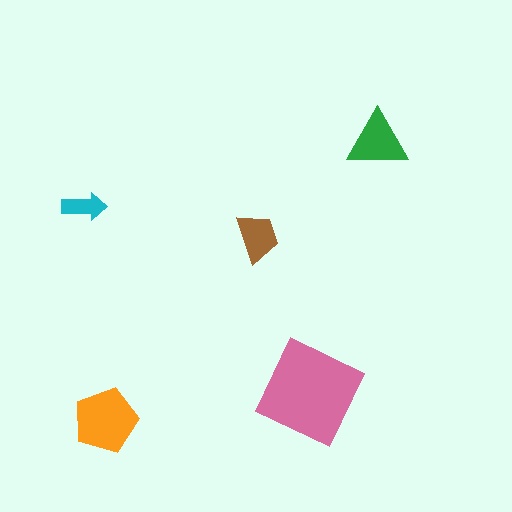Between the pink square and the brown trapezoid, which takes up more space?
The pink square.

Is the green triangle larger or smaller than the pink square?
Smaller.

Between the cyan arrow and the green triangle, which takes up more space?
The green triangle.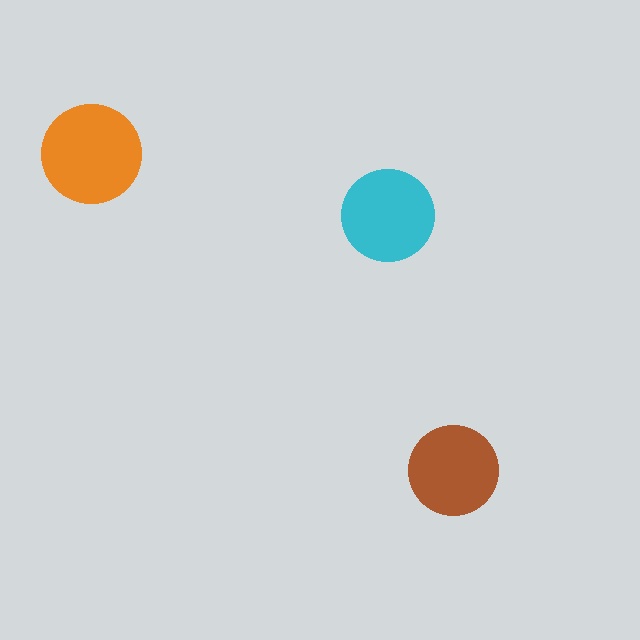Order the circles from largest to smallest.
the orange one, the cyan one, the brown one.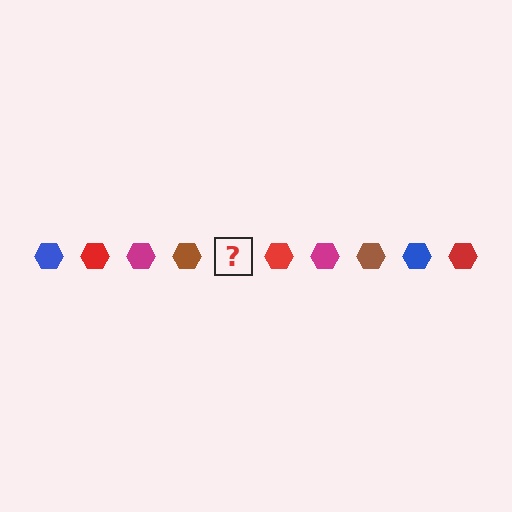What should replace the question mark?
The question mark should be replaced with a blue hexagon.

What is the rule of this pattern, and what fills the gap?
The rule is that the pattern cycles through blue, red, magenta, brown hexagons. The gap should be filled with a blue hexagon.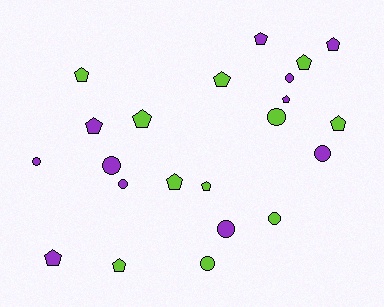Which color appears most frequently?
Lime, with 11 objects.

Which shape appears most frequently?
Pentagon, with 13 objects.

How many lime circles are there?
There are 3 lime circles.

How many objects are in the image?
There are 22 objects.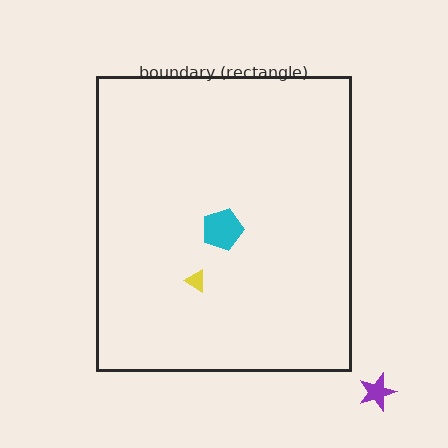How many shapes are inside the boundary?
2 inside, 1 outside.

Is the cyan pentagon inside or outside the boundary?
Inside.